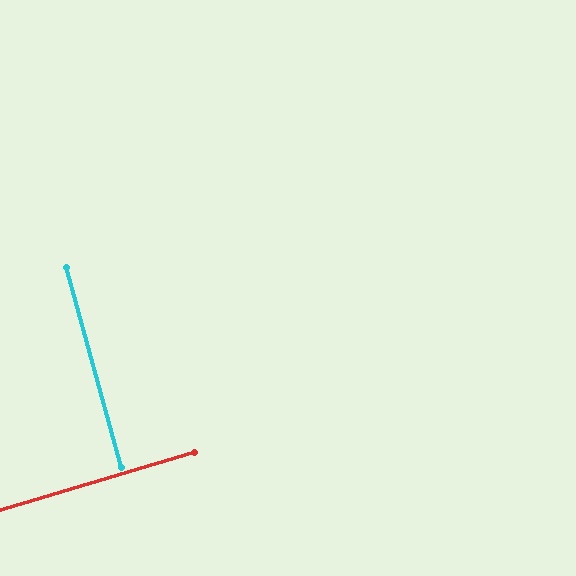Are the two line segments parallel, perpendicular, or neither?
Perpendicular — they meet at approximately 89°.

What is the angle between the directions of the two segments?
Approximately 89 degrees.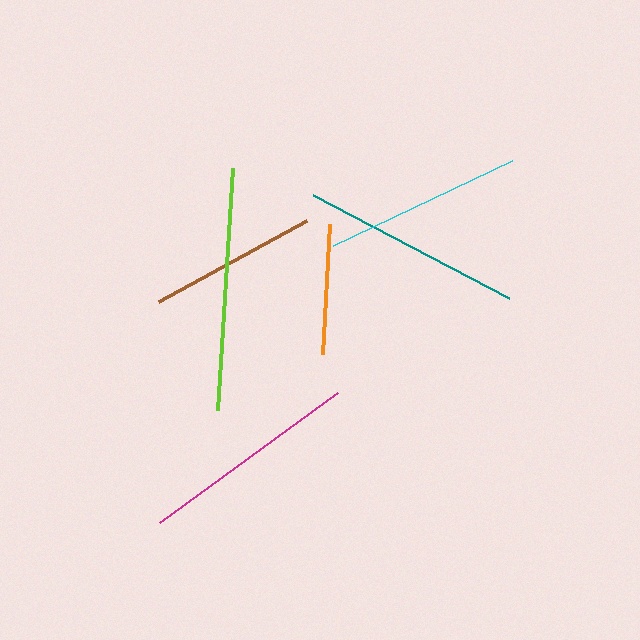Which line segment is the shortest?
The orange line is the shortest at approximately 130 pixels.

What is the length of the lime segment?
The lime segment is approximately 243 pixels long.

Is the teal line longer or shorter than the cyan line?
The teal line is longer than the cyan line.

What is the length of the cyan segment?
The cyan segment is approximately 198 pixels long.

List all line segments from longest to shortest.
From longest to shortest: lime, teal, magenta, cyan, brown, orange.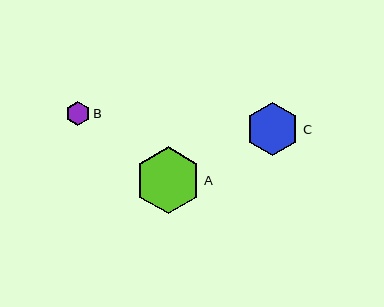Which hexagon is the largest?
Hexagon A is the largest with a size of approximately 67 pixels.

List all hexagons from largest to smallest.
From largest to smallest: A, C, B.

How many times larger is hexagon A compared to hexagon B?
Hexagon A is approximately 2.8 times the size of hexagon B.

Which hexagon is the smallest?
Hexagon B is the smallest with a size of approximately 24 pixels.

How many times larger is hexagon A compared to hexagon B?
Hexagon A is approximately 2.8 times the size of hexagon B.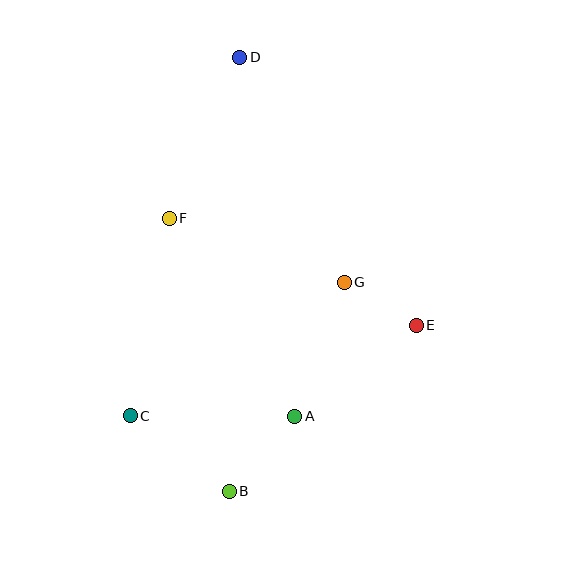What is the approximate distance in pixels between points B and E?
The distance between B and E is approximately 250 pixels.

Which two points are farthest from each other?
Points B and D are farthest from each other.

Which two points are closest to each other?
Points E and G are closest to each other.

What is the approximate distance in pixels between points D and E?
The distance between D and E is approximately 321 pixels.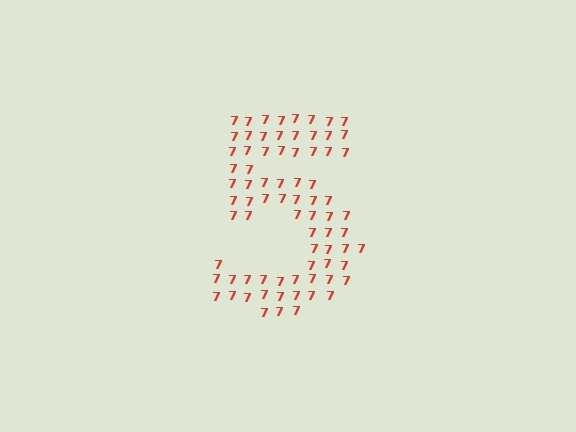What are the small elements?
The small elements are digit 7's.